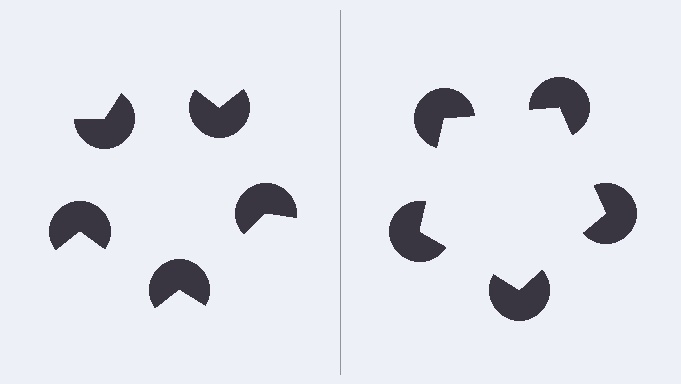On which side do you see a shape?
An illusory pentagon appears on the right side. On the left side the wedge cuts are rotated, so no coherent shape forms.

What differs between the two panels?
The pac-man discs are positioned identically on both sides; only the wedge orientations differ. On the right they align to a pentagon; on the left they are misaligned.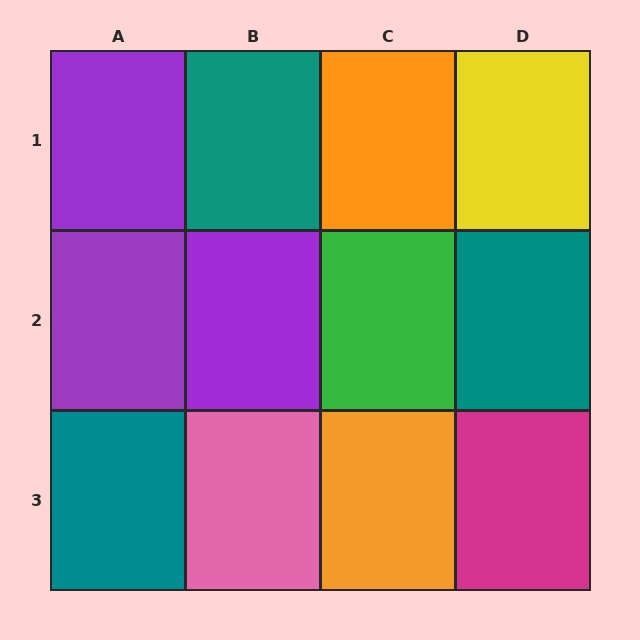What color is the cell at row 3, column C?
Orange.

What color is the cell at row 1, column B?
Teal.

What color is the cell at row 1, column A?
Purple.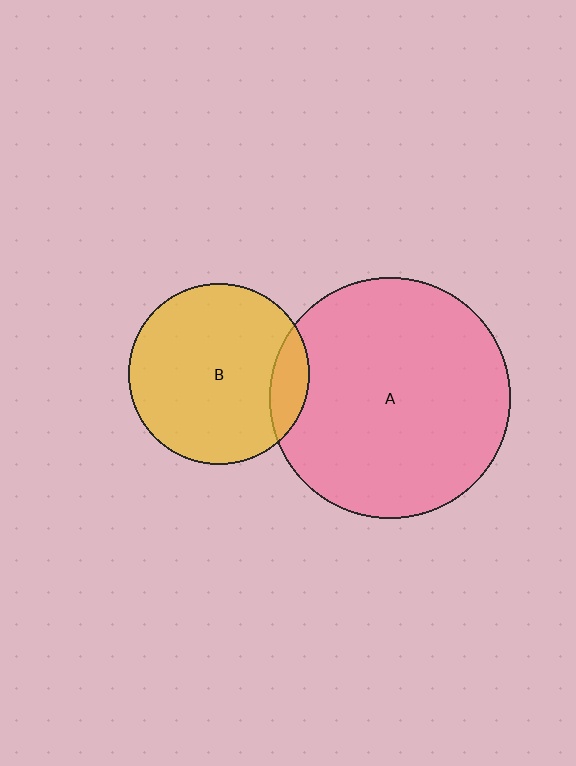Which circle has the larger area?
Circle A (pink).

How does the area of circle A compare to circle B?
Approximately 1.8 times.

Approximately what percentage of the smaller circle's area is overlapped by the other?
Approximately 10%.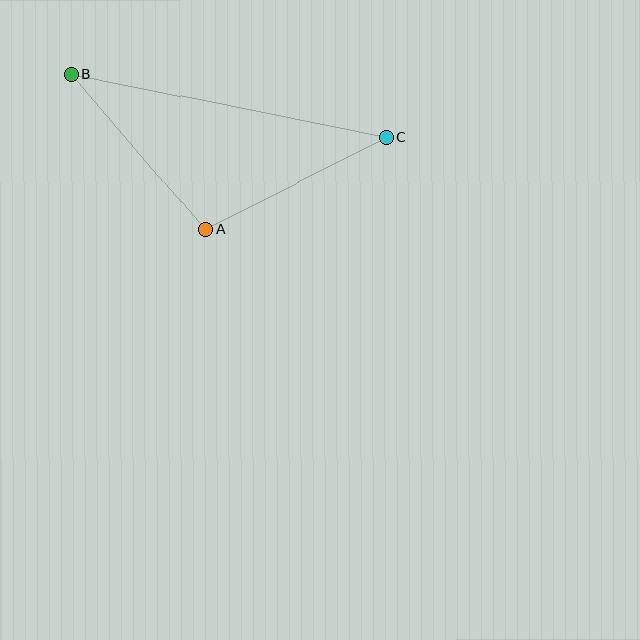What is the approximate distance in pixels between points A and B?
The distance between A and B is approximately 205 pixels.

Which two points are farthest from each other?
Points B and C are farthest from each other.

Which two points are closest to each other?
Points A and C are closest to each other.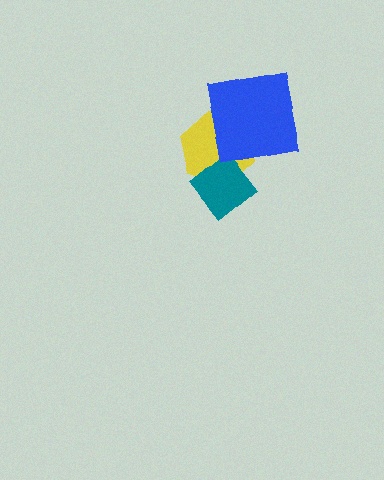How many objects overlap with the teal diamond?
1 object overlaps with the teal diamond.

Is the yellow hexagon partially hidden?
Yes, it is partially covered by another shape.